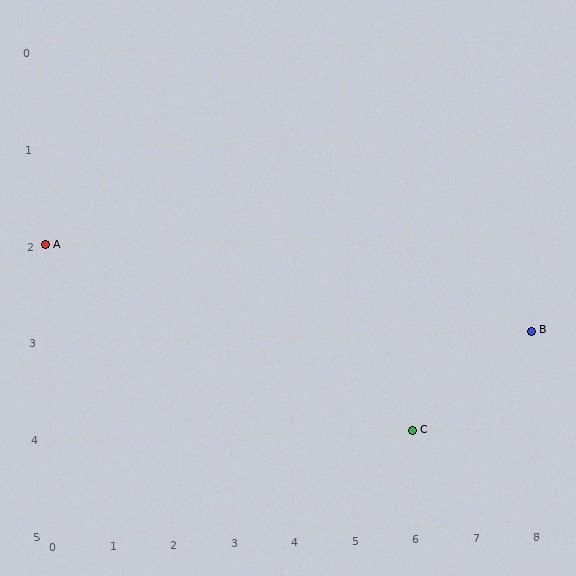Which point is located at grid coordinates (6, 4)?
Point C is at (6, 4).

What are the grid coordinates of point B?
Point B is at grid coordinates (8, 3).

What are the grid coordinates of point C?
Point C is at grid coordinates (6, 4).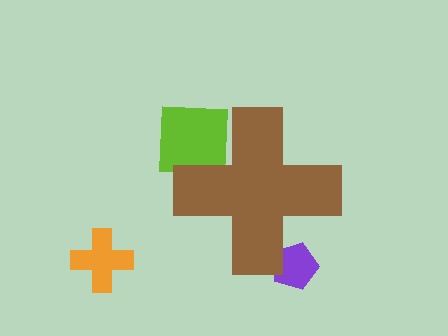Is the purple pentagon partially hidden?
Yes, the purple pentagon is partially hidden behind the brown cross.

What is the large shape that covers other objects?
A brown cross.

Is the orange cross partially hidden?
No, the orange cross is fully visible.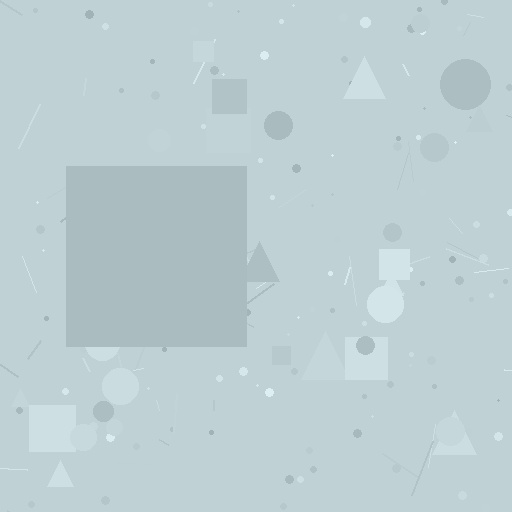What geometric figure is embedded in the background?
A square is embedded in the background.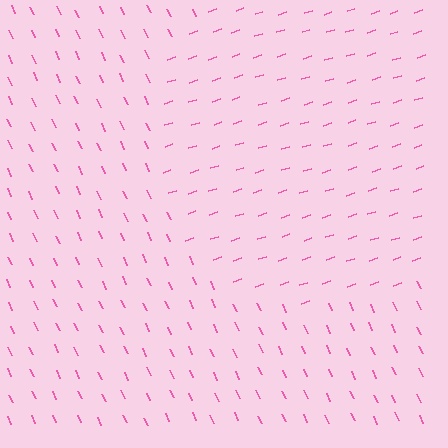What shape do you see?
I see a circle.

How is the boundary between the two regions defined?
The boundary is defined purely by a change in line orientation (approximately 84 degrees difference). All lines are the same color and thickness.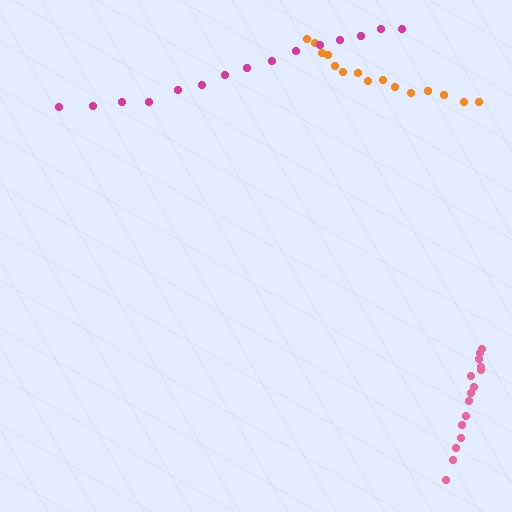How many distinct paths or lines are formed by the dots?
There are 3 distinct paths.